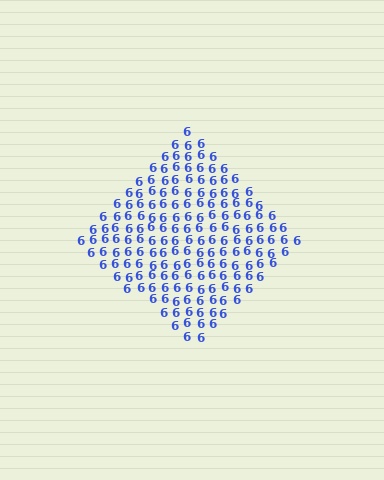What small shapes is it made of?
It is made of small digit 6's.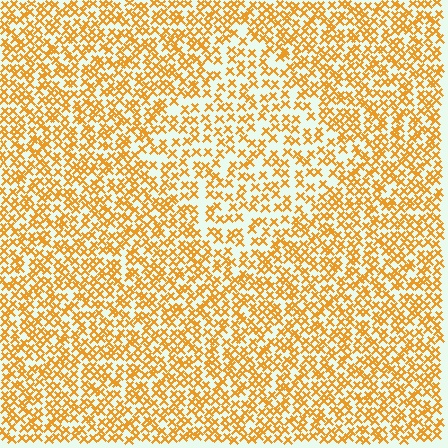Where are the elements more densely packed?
The elements are more densely packed outside the diamond boundary.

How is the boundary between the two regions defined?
The boundary is defined by a change in element density (approximately 1.6x ratio). All elements are the same color, size, and shape.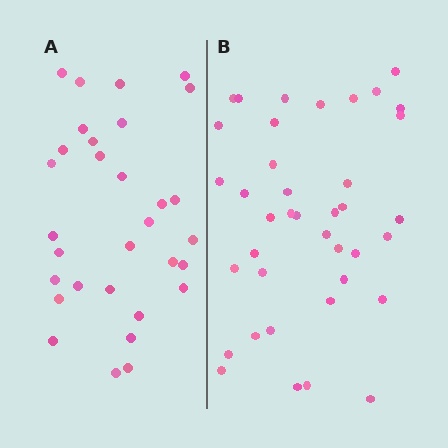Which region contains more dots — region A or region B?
Region B (the right region) has more dots.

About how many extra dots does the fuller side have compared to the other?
Region B has roughly 8 or so more dots than region A.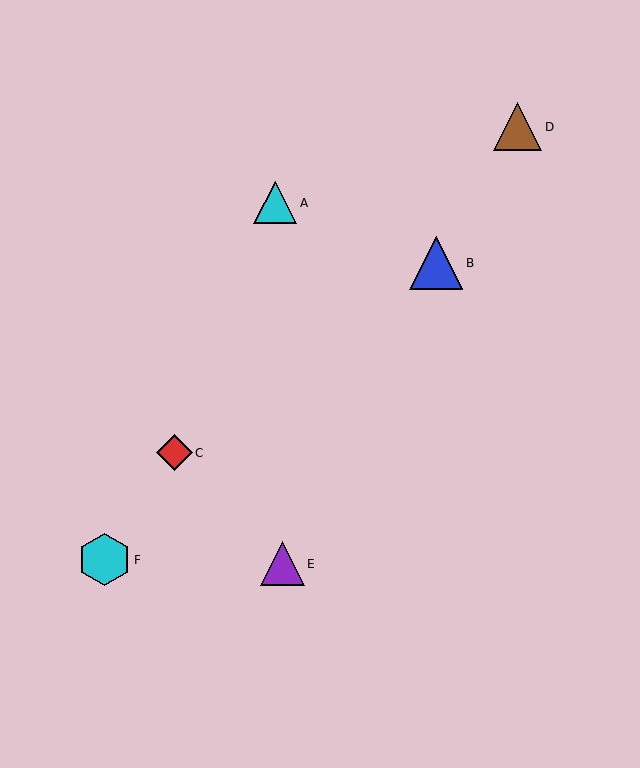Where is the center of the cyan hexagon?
The center of the cyan hexagon is at (105, 560).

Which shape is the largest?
The blue triangle (labeled B) is the largest.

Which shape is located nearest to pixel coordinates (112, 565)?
The cyan hexagon (labeled F) at (105, 560) is nearest to that location.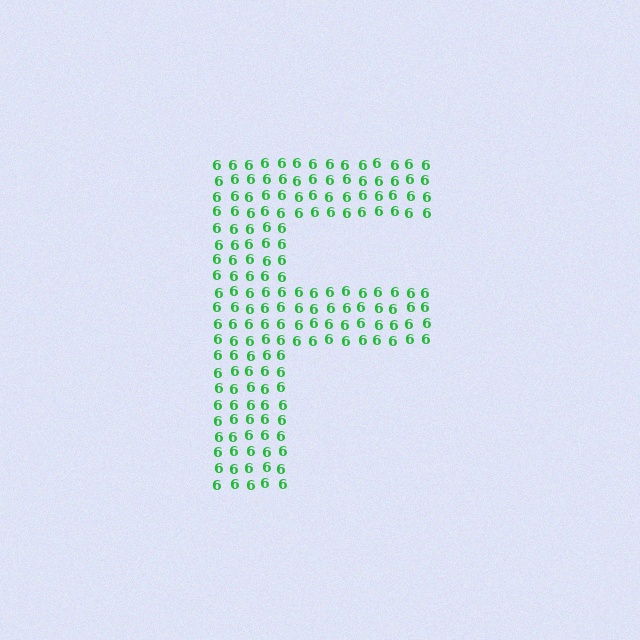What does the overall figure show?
The overall figure shows the letter F.